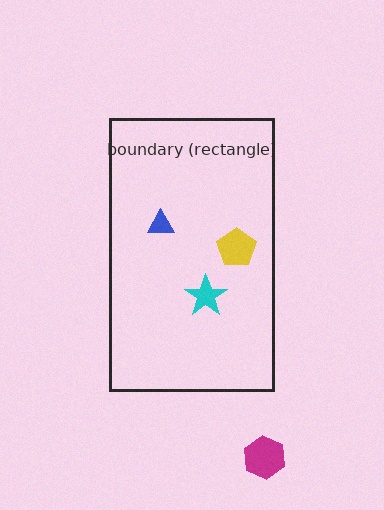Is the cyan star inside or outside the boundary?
Inside.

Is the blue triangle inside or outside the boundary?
Inside.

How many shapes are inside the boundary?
3 inside, 1 outside.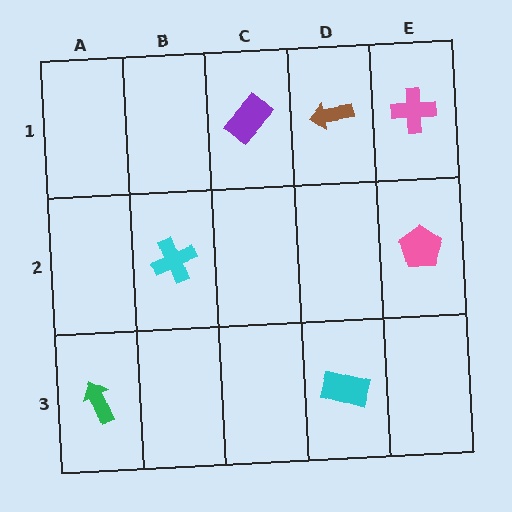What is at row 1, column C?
A purple rectangle.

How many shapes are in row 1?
3 shapes.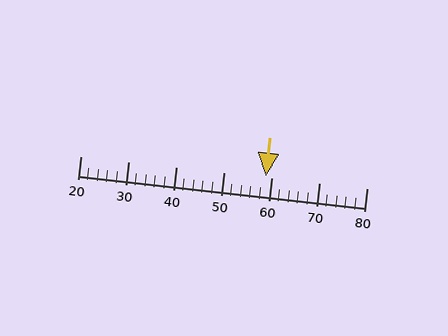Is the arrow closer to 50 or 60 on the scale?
The arrow is closer to 60.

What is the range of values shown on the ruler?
The ruler shows values from 20 to 80.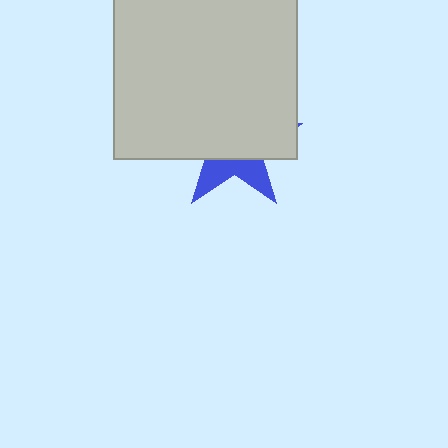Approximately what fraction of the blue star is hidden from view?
Roughly 68% of the blue star is hidden behind the light gray square.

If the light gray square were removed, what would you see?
You would see the complete blue star.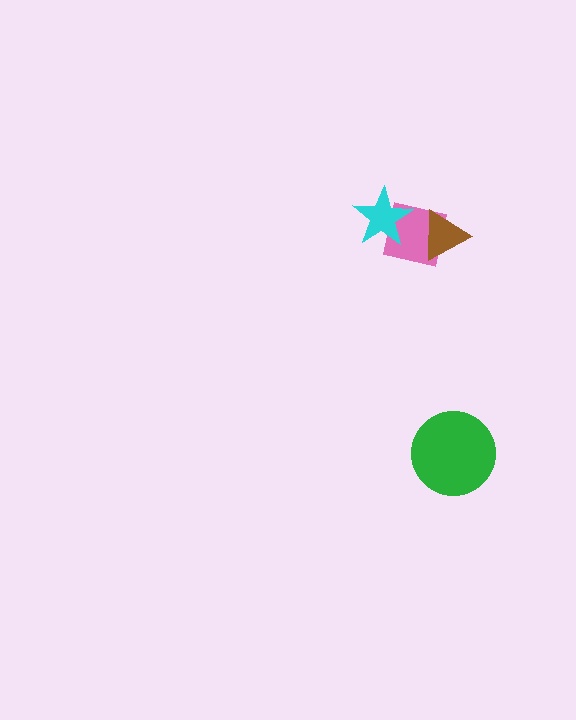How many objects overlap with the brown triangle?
1 object overlaps with the brown triangle.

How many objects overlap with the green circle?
0 objects overlap with the green circle.